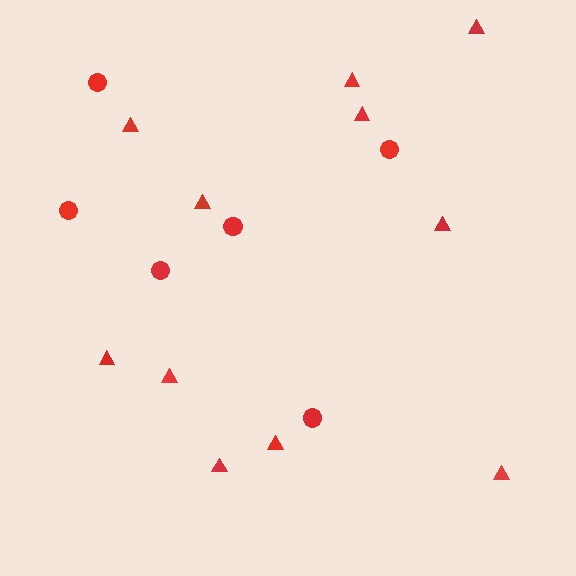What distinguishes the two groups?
There are 2 groups: one group of triangles (11) and one group of circles (6).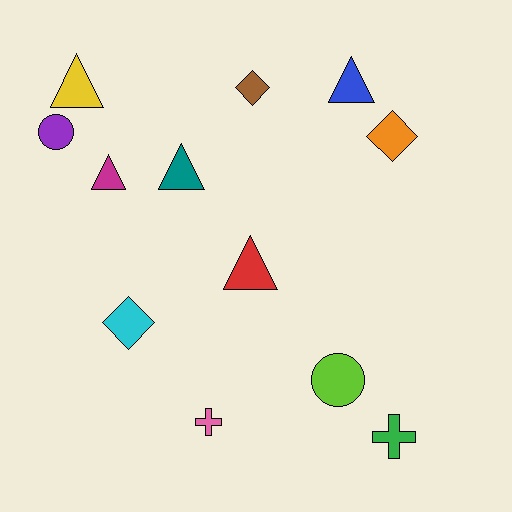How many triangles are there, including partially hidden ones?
There are 5 triangles.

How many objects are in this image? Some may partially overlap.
There are 12 objects.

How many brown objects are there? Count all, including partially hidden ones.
There is 1 brown object.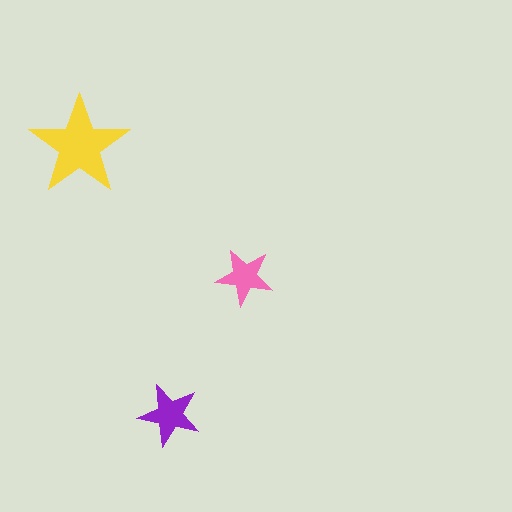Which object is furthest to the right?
The pink star is rightmost.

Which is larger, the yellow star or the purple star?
The yellow one.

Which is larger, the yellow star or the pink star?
The yellow one.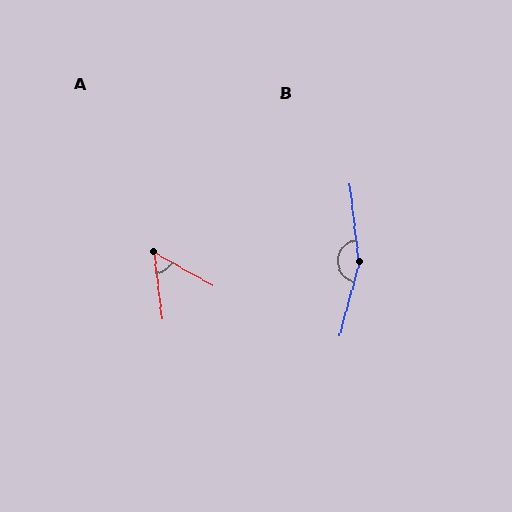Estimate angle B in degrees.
Approximately 158 degrees.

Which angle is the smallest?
A, at approximately 54 degrees.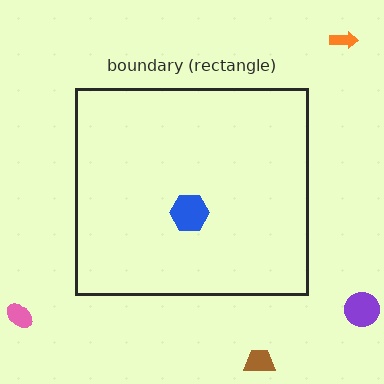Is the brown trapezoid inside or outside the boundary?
Outside.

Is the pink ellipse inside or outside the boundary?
Outside.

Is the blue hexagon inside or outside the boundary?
Inside.